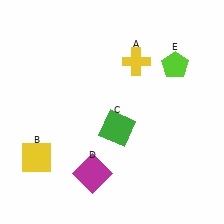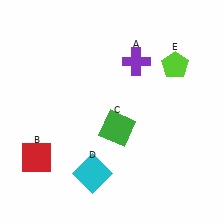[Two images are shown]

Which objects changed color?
A changed from yellow to purple. B changed from yellow to red. D changed from magenta to cyan.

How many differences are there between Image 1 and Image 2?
There are 3 differences between the two images.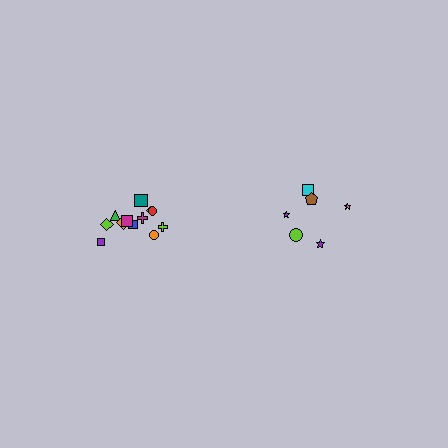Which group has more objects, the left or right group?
The left group.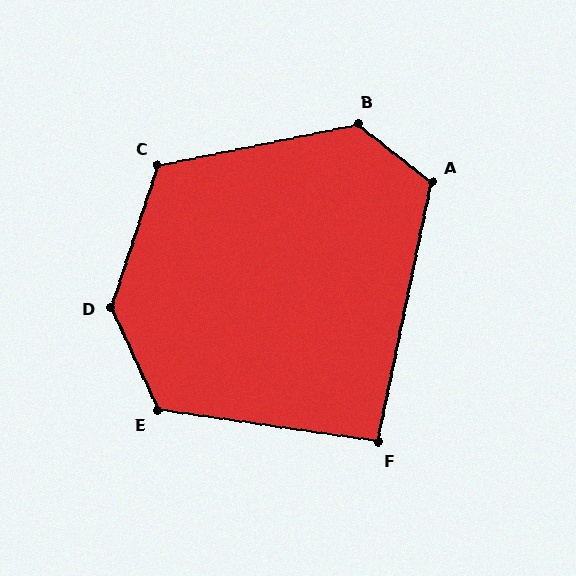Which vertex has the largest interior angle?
D, at approximately 137 degrees.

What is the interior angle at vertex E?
Approximately 123 degrees (obtuse).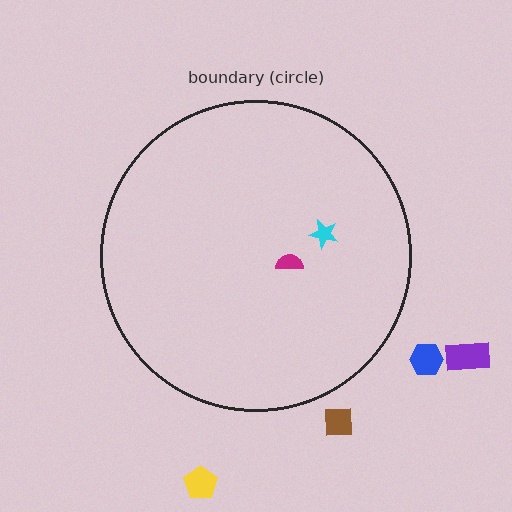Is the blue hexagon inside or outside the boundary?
Outside.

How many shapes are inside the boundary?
2 inside, 4 outside.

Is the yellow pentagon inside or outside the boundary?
Outside.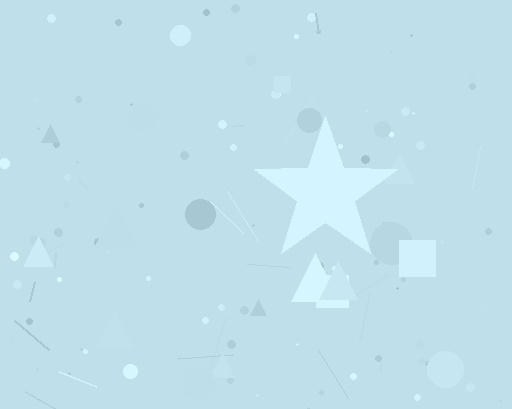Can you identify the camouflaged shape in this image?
The camouflaged shape is a star.